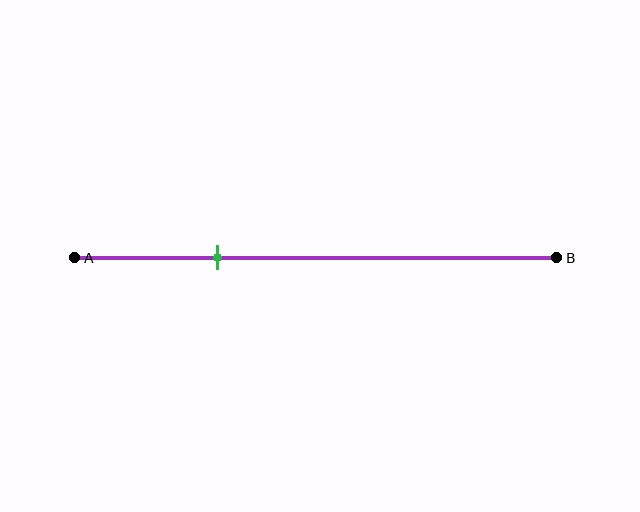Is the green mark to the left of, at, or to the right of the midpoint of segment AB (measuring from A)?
The green mark is to the left of the midpoint of segment AB.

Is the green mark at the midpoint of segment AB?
No, the mark is at about 30% from A, not at the 50% midpoint.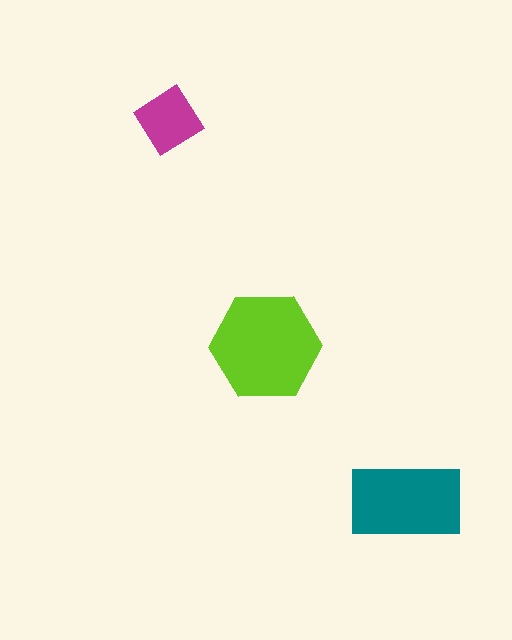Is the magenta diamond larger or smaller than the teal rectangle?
Smaller.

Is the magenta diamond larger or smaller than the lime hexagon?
Smaller.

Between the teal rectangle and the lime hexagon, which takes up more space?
The lime hexagon.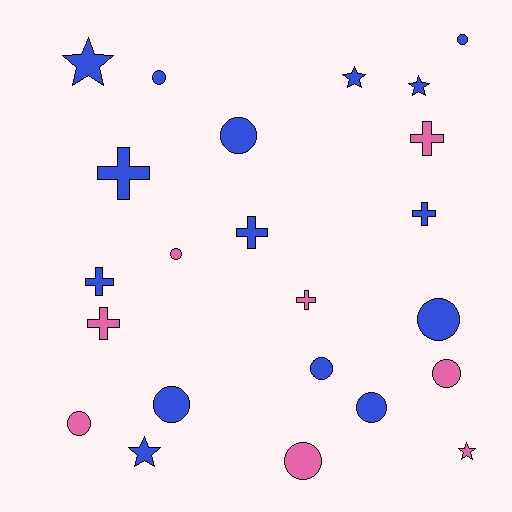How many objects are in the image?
There are 23 objects.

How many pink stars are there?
There is 1 pink star.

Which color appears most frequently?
Blue, with 15 objects.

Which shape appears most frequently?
Circle, with 11 objects.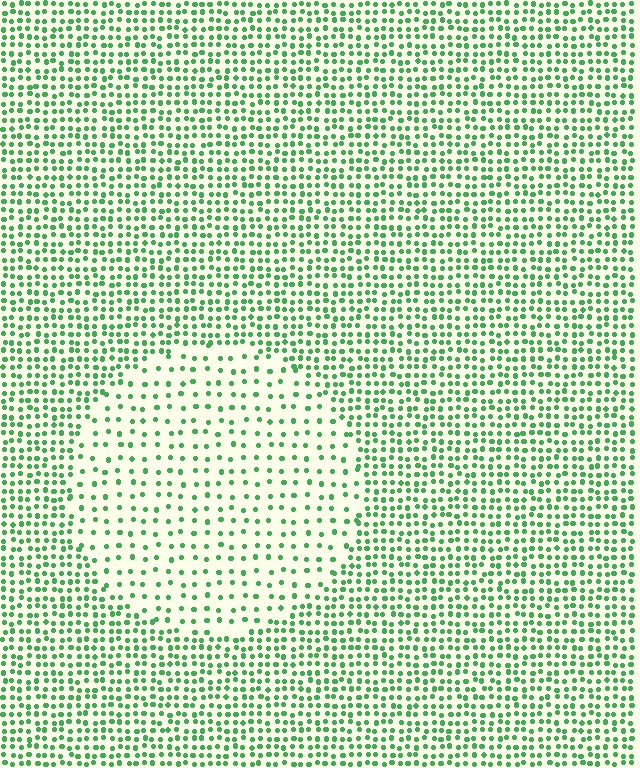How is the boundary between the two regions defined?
The boundary is defined by a change in element density (approximately 2.3x ratio). All elements are the same color, size, and shape.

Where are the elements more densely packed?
The elements are more densely packed outside the circle boundary.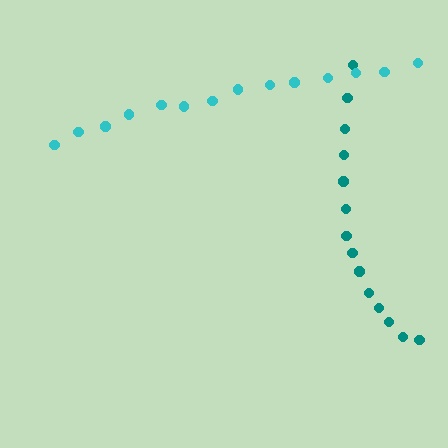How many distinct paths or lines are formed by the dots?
There are 2 distinct paths.